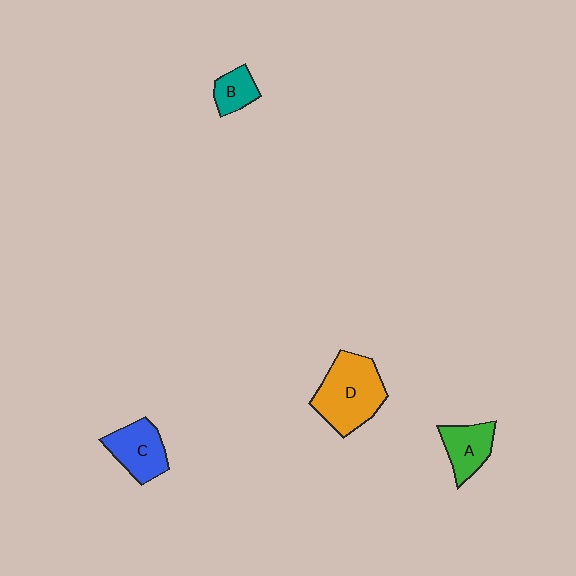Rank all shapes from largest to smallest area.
From largest to smallest: D (orange), C (blue), A (green), B (teal).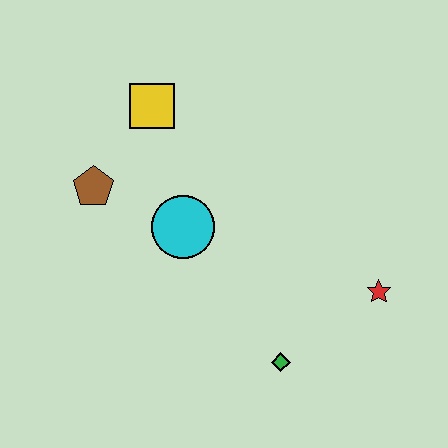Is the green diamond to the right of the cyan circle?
Yes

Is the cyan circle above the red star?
Yes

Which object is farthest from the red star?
The brown pentagon is farthest from the red star.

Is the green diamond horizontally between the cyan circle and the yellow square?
No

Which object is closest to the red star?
The green diamond is closest to the red star.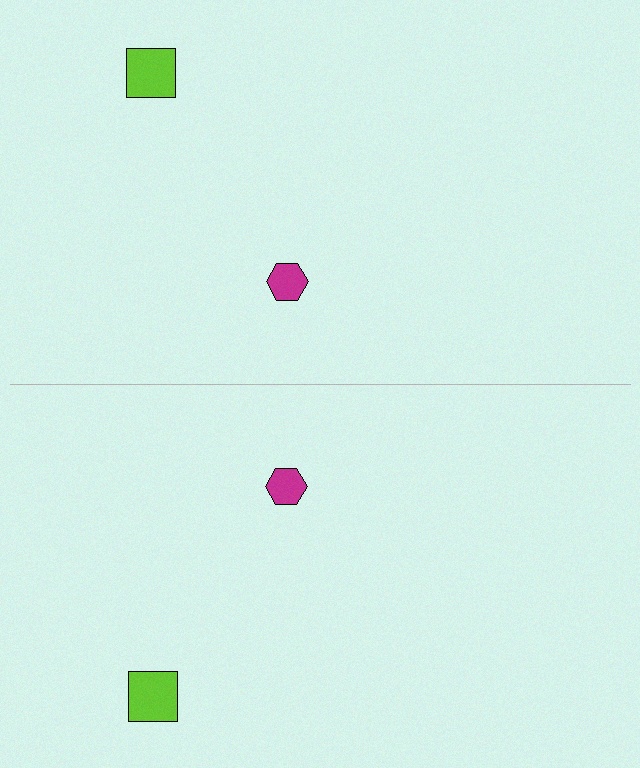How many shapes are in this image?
There are 4 shapes in this image.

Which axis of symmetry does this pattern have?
The pattern has a horizontal axis of symmetry running through the center of the image.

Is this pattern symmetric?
Yes, this pattern has bilateral (reflection) symmetry.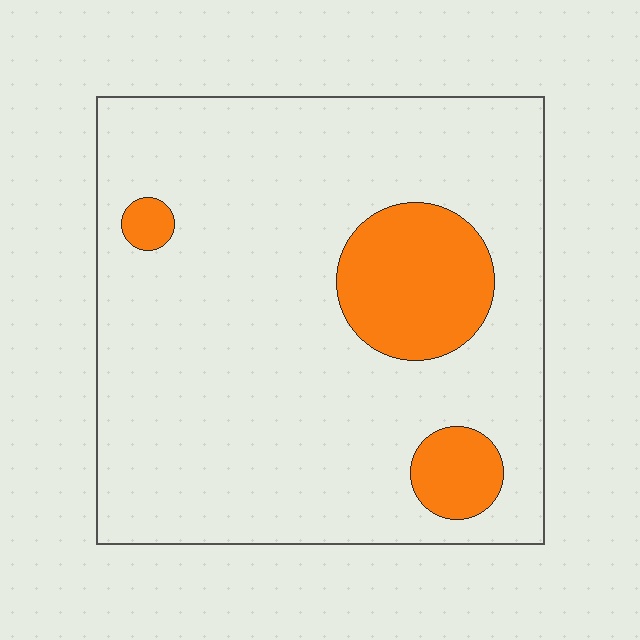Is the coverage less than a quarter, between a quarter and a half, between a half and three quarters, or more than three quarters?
Less than a quarter.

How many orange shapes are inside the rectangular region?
3.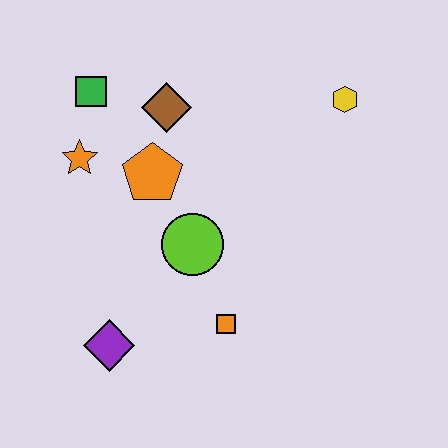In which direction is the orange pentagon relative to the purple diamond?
The orange pentagon is above the purple diamond.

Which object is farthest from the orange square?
The green square is farthest from the orange square.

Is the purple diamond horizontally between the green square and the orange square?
Yes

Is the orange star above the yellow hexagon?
No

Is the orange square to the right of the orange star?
Yes